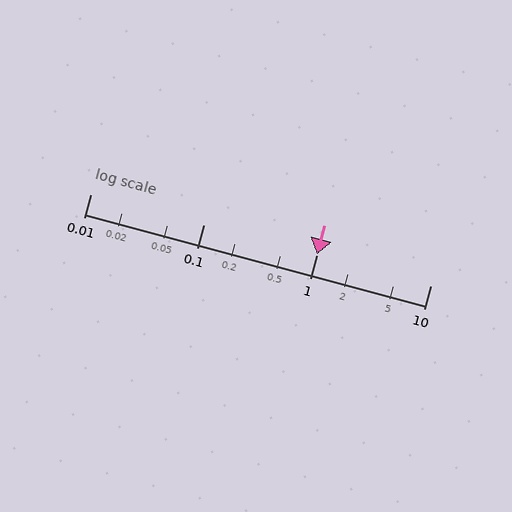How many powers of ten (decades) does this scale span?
The scale spans 3 decades, from 0.01 to 10.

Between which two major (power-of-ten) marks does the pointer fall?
The pointer is between 1 and 10.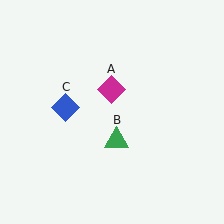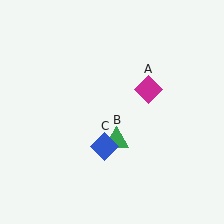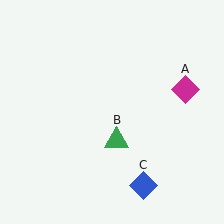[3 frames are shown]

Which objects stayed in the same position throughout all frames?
Green triangle (object B) remained stationary.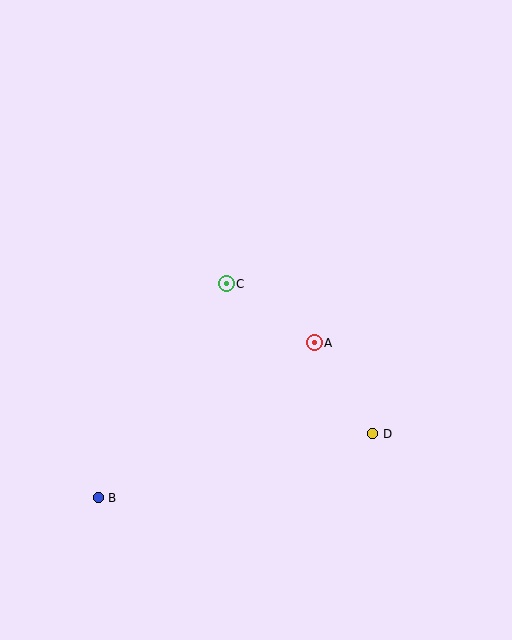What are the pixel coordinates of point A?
Point A is at (314, 343).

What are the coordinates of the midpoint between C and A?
The midpoint between C and A is at (270, 313).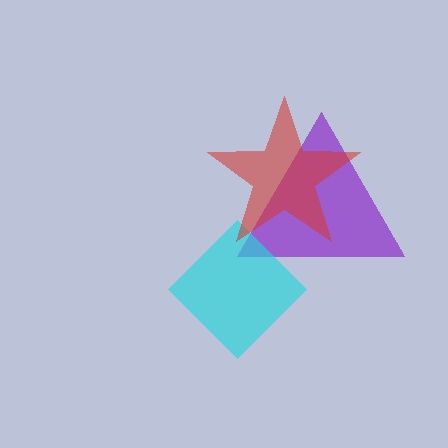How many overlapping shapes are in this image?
There are 3 overlapping shapes in the image.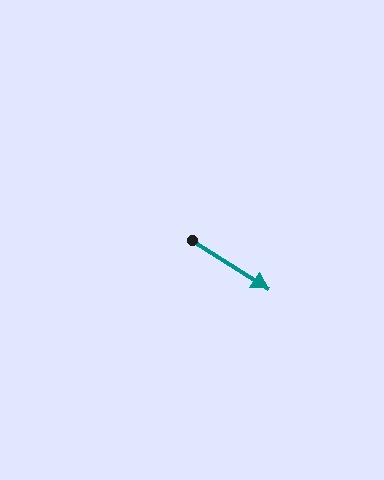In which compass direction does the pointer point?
Southeast.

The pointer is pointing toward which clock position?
Roughly 4 o'clock.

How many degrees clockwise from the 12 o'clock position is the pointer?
Approximately 123 degrees.